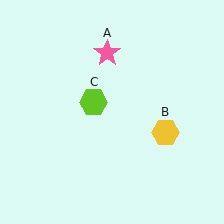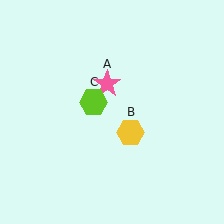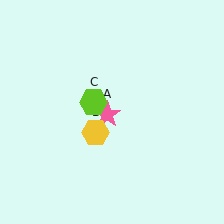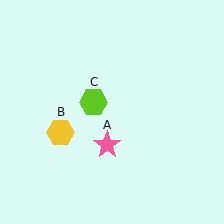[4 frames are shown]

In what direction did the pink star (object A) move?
The pink star (object A) moved down.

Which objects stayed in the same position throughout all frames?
Lime hexagon (object C) remained stationary.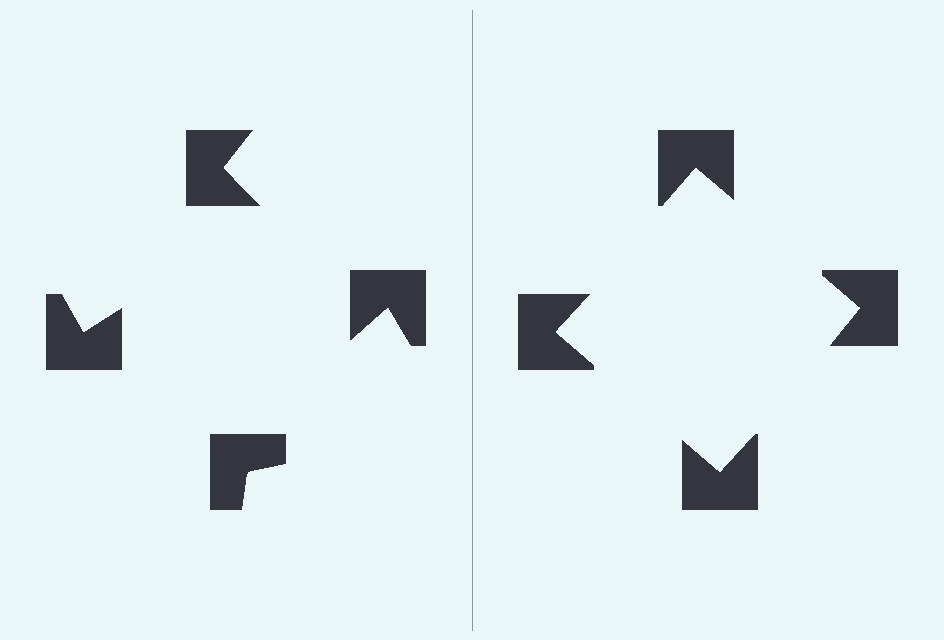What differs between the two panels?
The notched squares are positioned identically on both sides; only the wedge orientations differ. On the right they align to a square; on the left they are misaligned.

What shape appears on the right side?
An illusory square.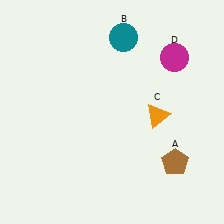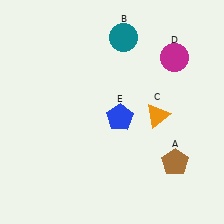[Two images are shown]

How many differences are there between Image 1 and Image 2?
There is 1 difference between the two images.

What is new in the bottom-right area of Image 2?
A blue pentagon (E) was added in the bottom-right area of Image 2.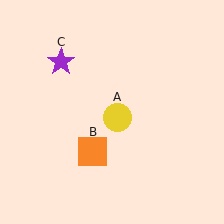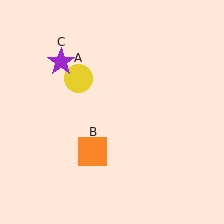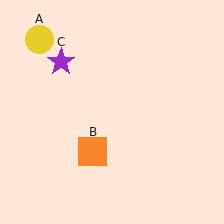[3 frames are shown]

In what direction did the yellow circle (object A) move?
The yellow circle (object A) moved up and to the left.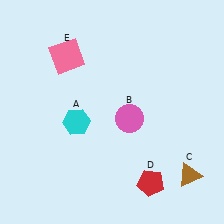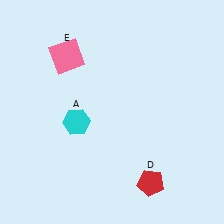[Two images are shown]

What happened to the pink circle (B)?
The pink circle (B) was removed in Image 2. It was in the bottom-right area of Image 1.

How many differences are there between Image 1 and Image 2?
There are 2 differences between the two images.